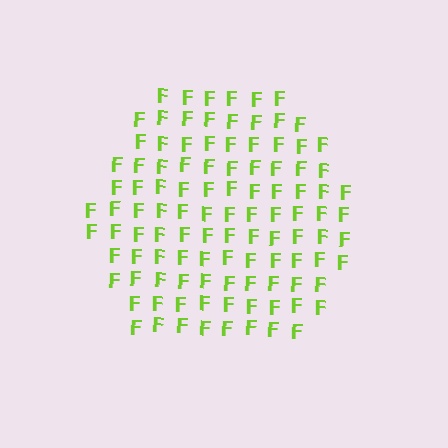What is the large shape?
The large shape is a hexagon.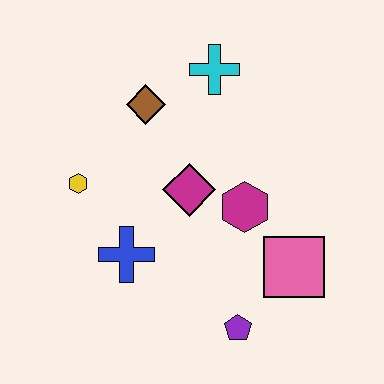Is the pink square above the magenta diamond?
No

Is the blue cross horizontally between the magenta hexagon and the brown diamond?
No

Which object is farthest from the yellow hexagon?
The pink square is farthest from the yellow hexagon.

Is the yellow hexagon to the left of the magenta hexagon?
Yes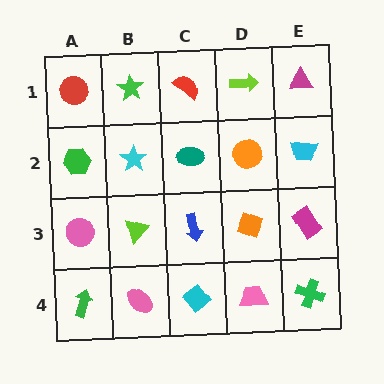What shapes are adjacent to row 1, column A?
A green hexagon (row 2, column A), a green star (row 1, column B).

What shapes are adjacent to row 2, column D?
A lime arrow (row 1, column D), an orange diamond (row 3, column D), a teal ellipse (row 2, column C), a cyan trapezoid (row 2, column E).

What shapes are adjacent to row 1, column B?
A cyan star (row 2, column B), a red circle (row 1, column A), a red semicircle (row 1, column C).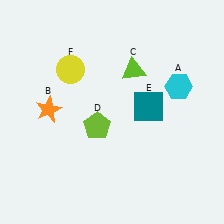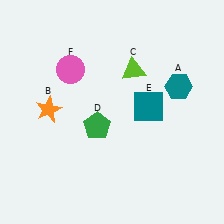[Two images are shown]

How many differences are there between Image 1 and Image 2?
There are 3 differences between the two images.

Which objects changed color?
A changed from cyan to teal. D changed from lime to green. F changed from yellow to pink.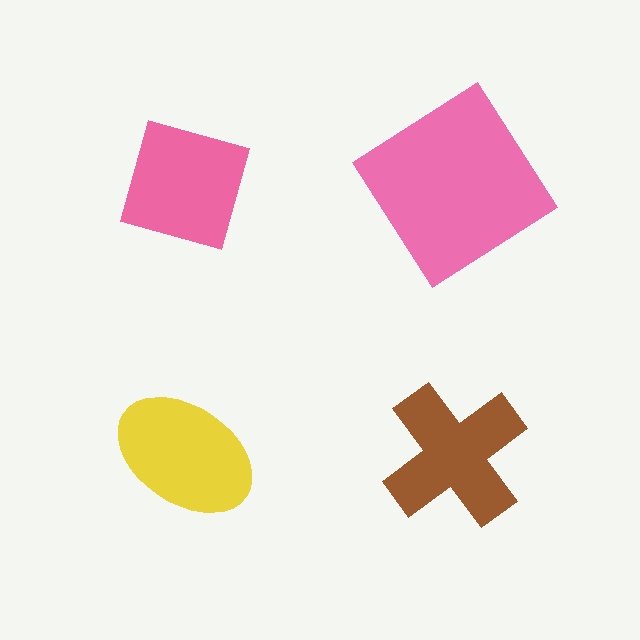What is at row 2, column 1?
A yellow ellipse.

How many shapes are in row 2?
2 shapes.